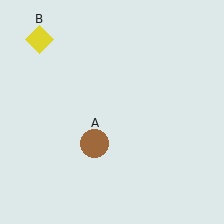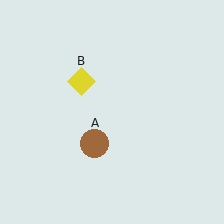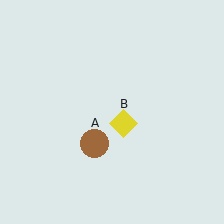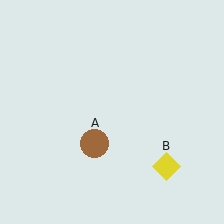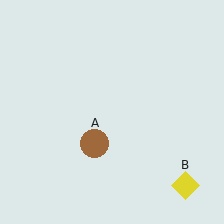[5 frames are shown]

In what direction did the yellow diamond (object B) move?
The yellow diamond (object B) moved down and to the right.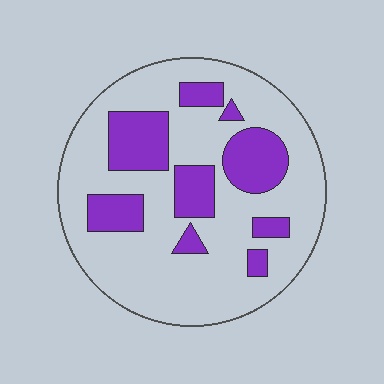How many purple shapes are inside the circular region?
9.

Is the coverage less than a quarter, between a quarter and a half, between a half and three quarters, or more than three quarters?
Between a quarter and a half.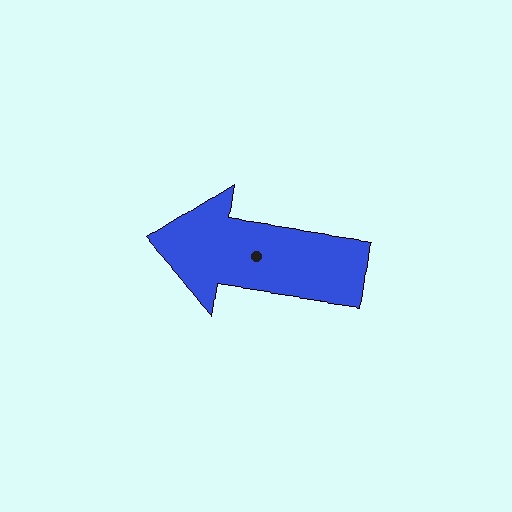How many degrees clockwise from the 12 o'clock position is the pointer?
Approximately 278 degrees.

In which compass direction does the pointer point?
West.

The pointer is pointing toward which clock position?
Roughly 9 o'clock.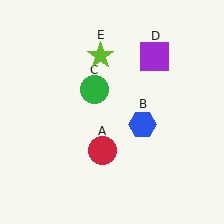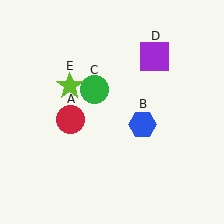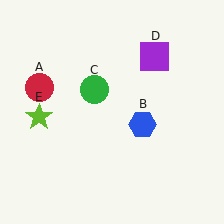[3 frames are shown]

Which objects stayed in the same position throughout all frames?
Blue hexagon (object B) and green circle (object C) and purple square (object D) remained stationary.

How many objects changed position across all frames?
2 objects changed position: red circle (object A), lime star (object E).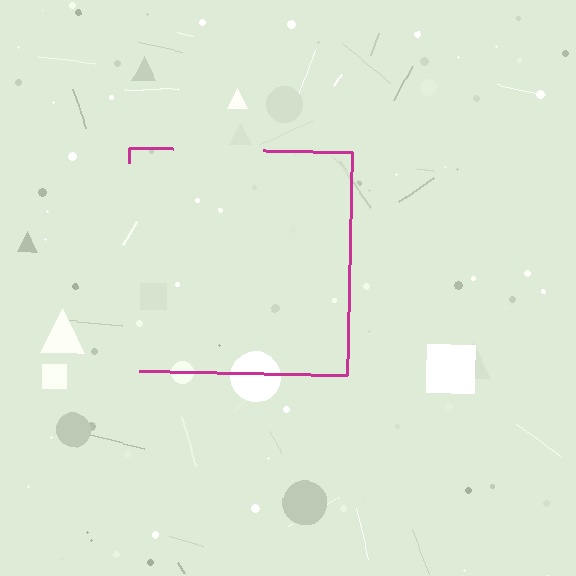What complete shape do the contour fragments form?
The contour fragments form a square.